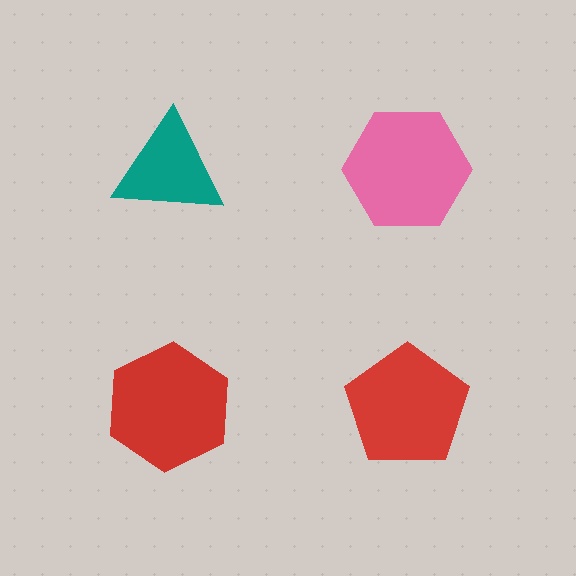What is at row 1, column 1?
A teal triangle.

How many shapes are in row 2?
2 shapes.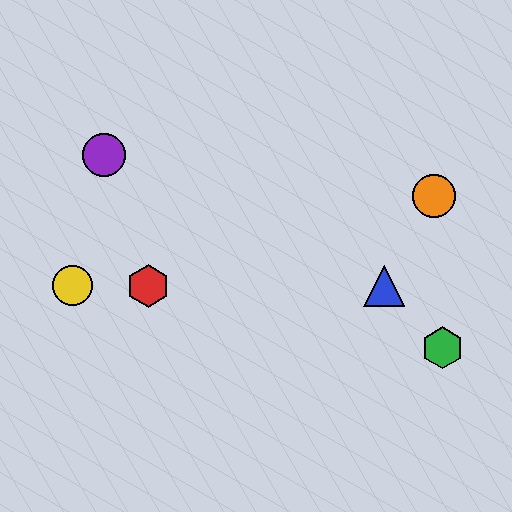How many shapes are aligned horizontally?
3 shapes (the red hexagon, the blue triangle, the yellow circle) are aligned horizontally.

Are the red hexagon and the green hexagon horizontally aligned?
No, the red hexagon is at y≈286 and the green hexagon is at y≈348.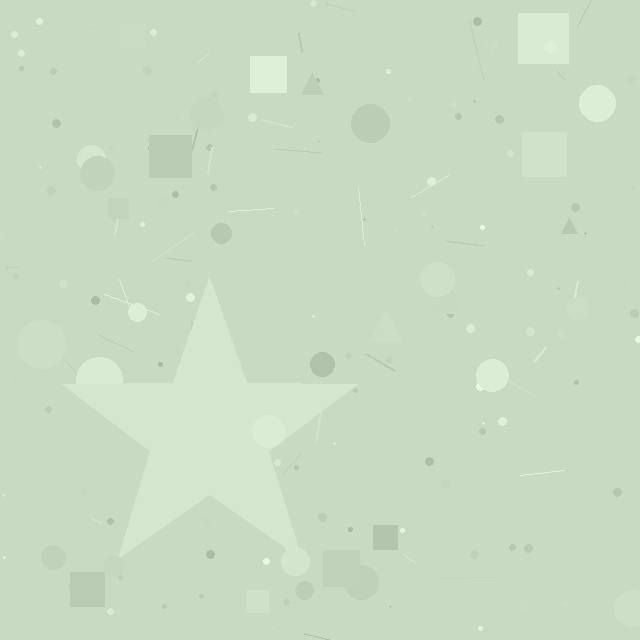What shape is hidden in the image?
A star is hidden in the image.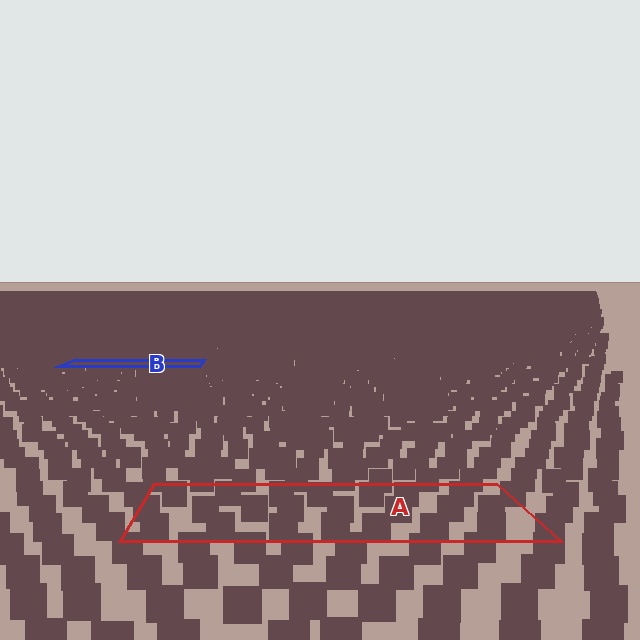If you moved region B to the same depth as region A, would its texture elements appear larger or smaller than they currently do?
They would appear larger. At a closer depth, the same texture elements are projected at a bigger on-screen size.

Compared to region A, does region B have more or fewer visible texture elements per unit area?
Region B has more texture elements per unit area — they are packed more densely because it is farther away.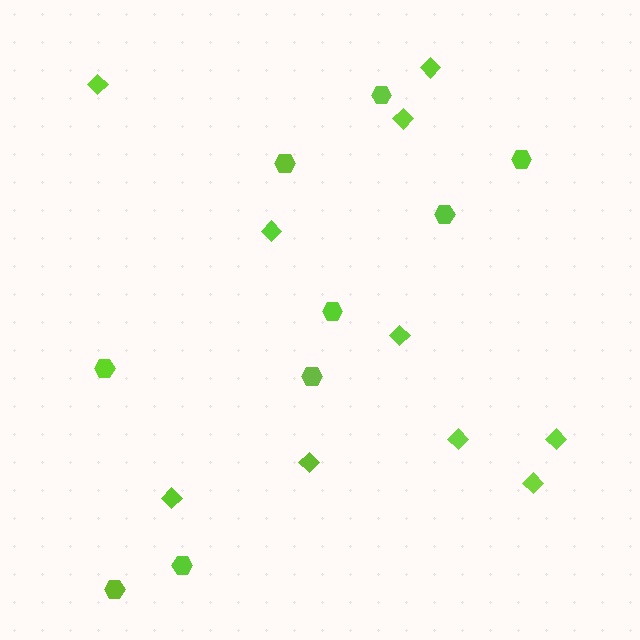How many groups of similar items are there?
There are 2 groups: one group of hexagons (9) and one group of diamonds (10).